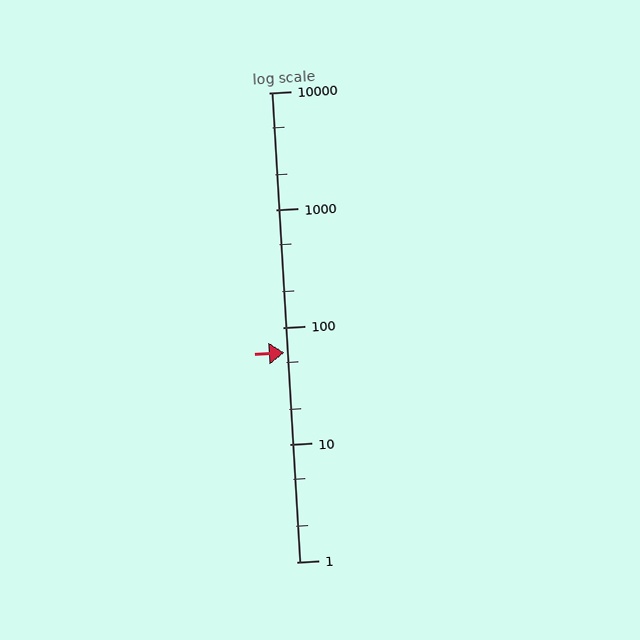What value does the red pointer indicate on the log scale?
The pointer indicates approximately 61.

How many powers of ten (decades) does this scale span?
The scale spans 4 decades, from 1 to 10000.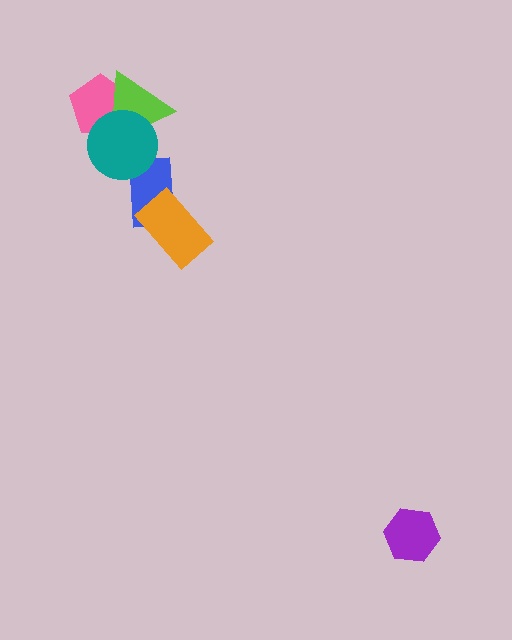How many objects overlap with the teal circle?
3 objects overlap with the teal circle.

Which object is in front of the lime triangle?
The teal circle is in front of the lime triangle.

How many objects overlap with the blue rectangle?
2 objects overlap with the blue rectangle.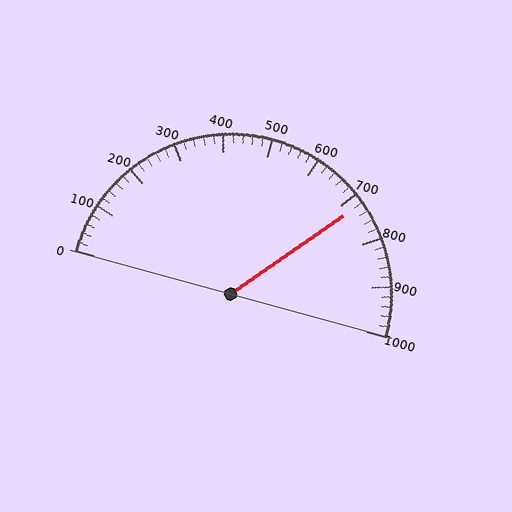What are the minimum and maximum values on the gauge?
The gauge ranges from 0 to 1000.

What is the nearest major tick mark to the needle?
The nearest major tick mark is 700.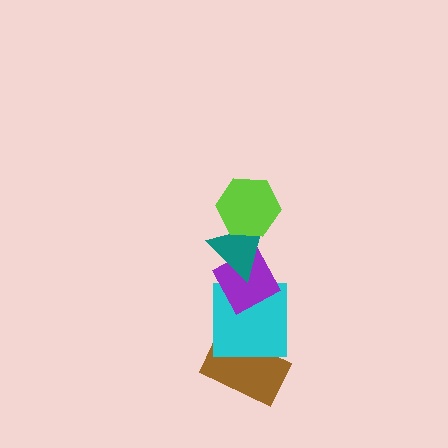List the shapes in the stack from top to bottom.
From top to bottom: the lime hexagon, the teal triangle, the purple diamond, the cyan square, the brown rectangle.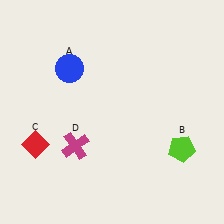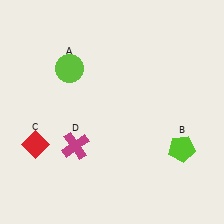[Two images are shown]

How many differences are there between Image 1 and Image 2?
There is 1 difference between the two images.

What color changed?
The circle (A) changed from blue in Image 1 to lime in Image 2.